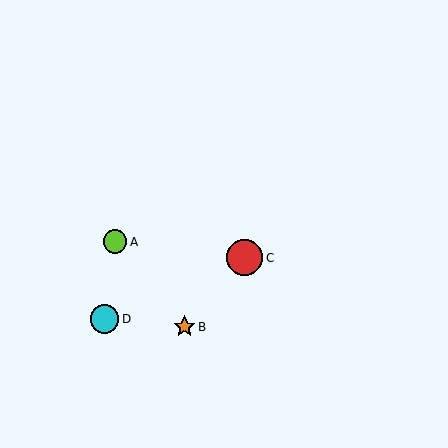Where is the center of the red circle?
The center of the red circle is at (245, 258).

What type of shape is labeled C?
Shape C is a red circle.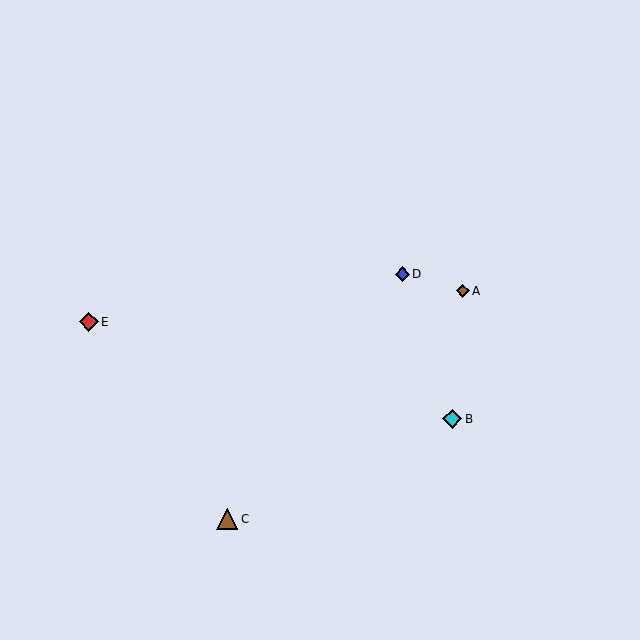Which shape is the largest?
The brown triangle (labeled C) is the largest.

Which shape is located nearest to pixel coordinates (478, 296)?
The brown diamond (labeled A) at (463, 291) is nearest to that location.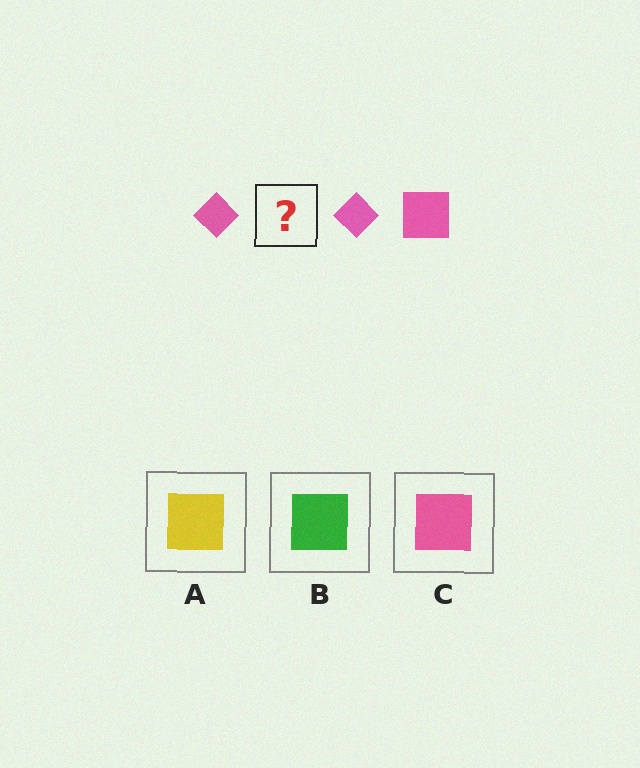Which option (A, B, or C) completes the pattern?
C.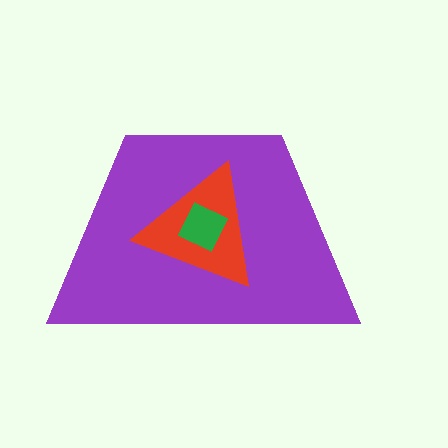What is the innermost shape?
The green square.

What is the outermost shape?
The purple trapezoid.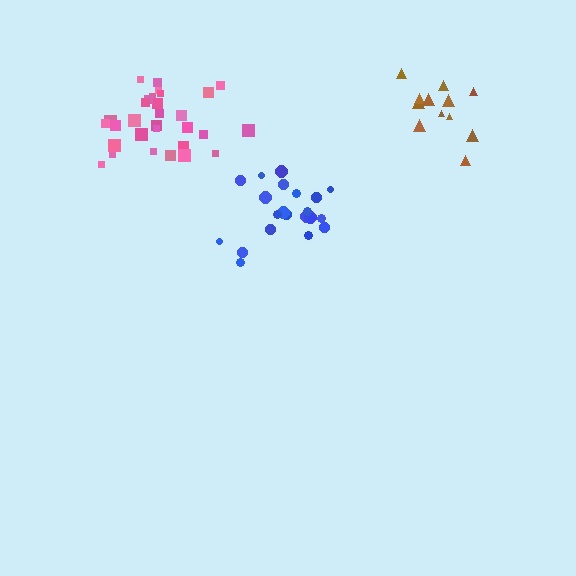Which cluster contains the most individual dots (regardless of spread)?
Pink (31).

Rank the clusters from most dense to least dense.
pink, blue, brown.